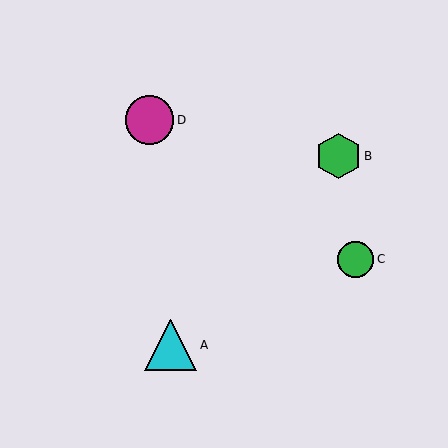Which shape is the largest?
The cyan triangle (labeled A) is the largest.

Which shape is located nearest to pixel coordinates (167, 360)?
The cyan triangle (labeled A) at (171, 345) is nearest to that location.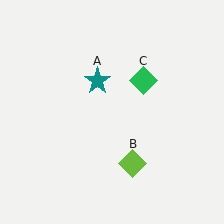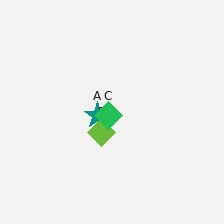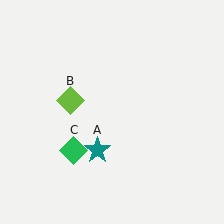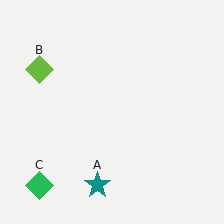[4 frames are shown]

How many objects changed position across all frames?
3 objects changed position: teal star (object A), lime diamond (object B), green diamond (object C).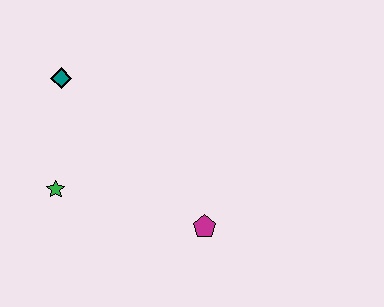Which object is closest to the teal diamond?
The green star is closest to the teal diamond.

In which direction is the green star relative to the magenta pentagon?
The green star is to the left of the magenta pentagon.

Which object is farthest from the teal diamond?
The magenta pentagon is farthest from the teal diamond.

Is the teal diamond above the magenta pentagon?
Yes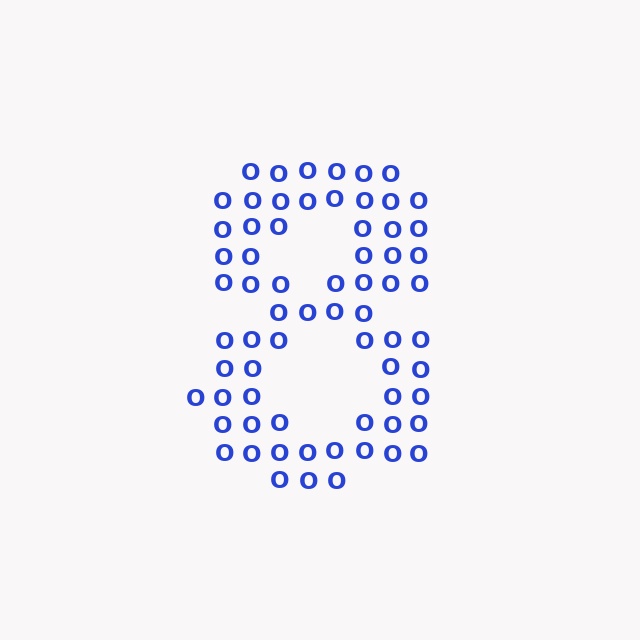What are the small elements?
The small elements are letter O's.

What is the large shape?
The large shape is the digit 8.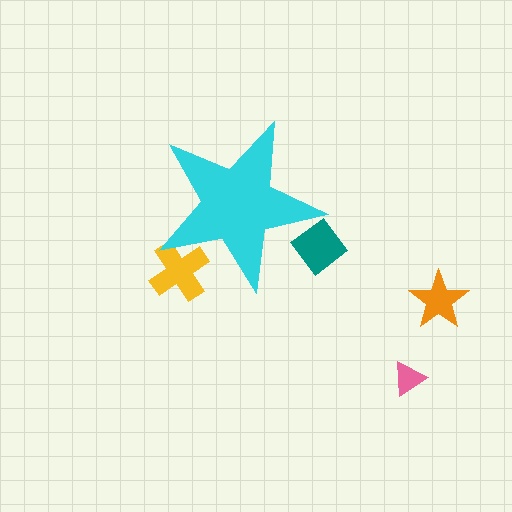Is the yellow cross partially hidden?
Yes, the yellow cross is partially hidden behind the cyan star.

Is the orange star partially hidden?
No, the orange star is fully visible.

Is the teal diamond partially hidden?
Yes, the teal diamond is partially hidden behind the cyan star.